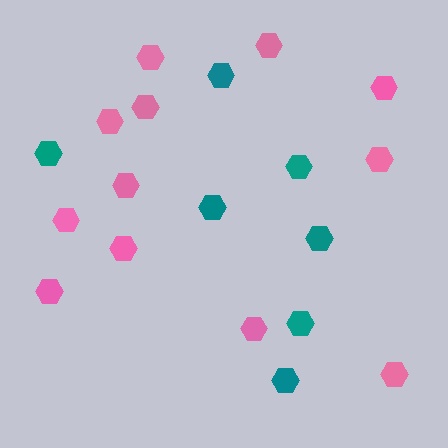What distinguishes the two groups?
There are 2 groups: one group of teal hexagons (7) and one group of pink hexagons (12).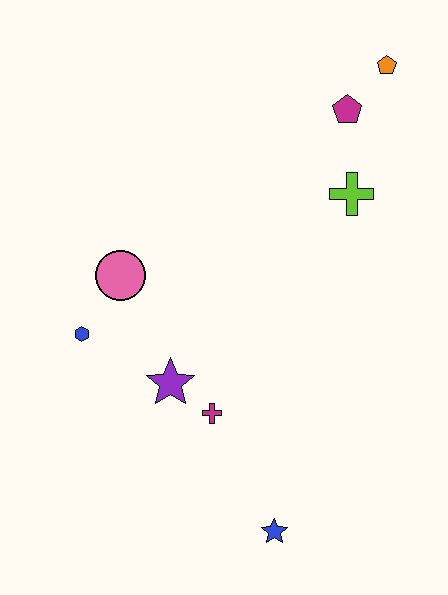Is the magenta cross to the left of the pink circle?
No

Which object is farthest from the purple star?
The orange pentagon is farthest from the purple star.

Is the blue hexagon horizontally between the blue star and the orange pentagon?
No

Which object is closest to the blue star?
The magenta cross is closest to the blue star.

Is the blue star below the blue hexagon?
Yes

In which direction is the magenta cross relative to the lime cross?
The magenta cross is below the lime cross.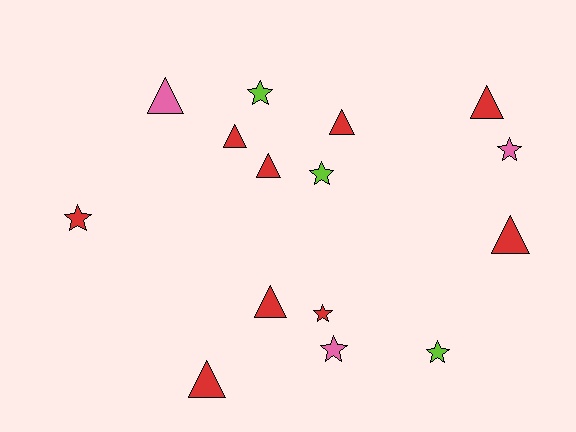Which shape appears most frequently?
Triangle, with 8 objects.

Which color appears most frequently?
Red, with 9 objects.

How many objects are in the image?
There are 15 objects.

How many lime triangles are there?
There are no lime triangles.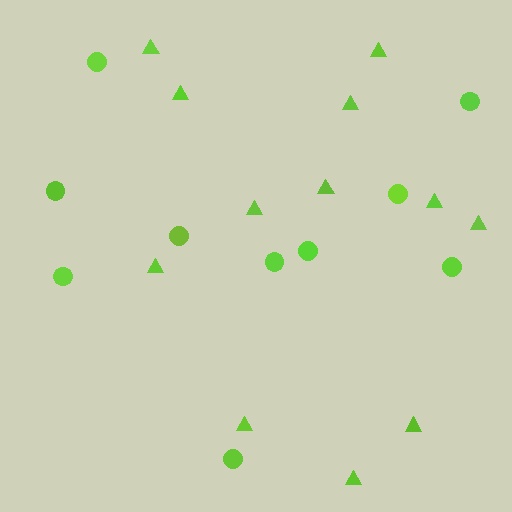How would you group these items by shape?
There are 2 groups: one group of triangles (12) and one group of circles (10).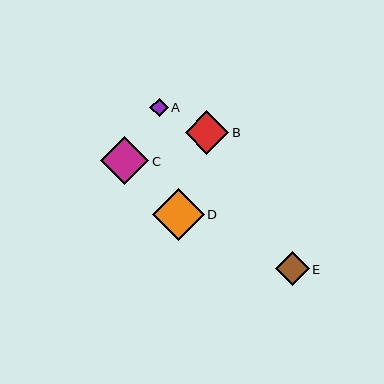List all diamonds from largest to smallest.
From largest to smallest: D, C, B, E, A.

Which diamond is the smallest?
Diamond A is the smallest with a size of approximately 18 pixels.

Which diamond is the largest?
Diamond D is the largest with a size of approximately 52 pixels.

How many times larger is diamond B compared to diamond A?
Diamond B is approximately 2.4 times the size of diamond A.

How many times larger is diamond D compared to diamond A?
Diamond D is approximately 2.9 times the size of diamond A.